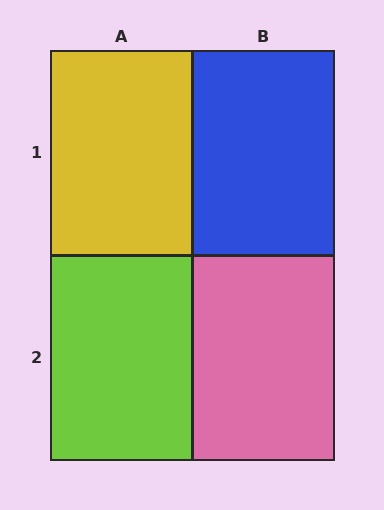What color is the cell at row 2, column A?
Lime.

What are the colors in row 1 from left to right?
Yellow, blue.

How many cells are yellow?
1 cell is yellow.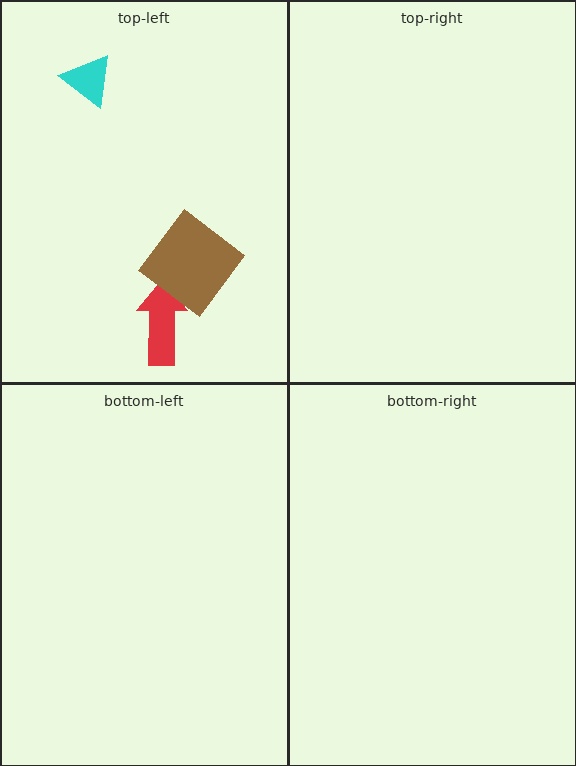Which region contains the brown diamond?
The top-left region.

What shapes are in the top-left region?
The red arrow, the brown diamond, the cyan triangle.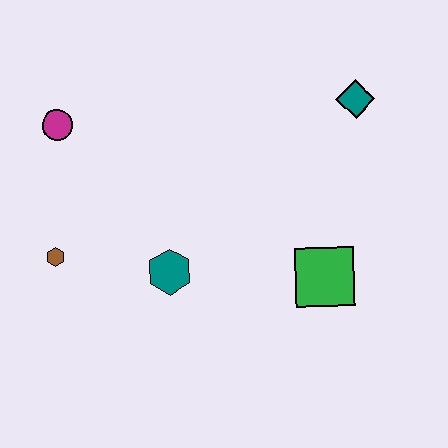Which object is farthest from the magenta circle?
The green square is farthest from the magenta circle.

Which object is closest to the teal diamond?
The green square is closest to the teal diamond.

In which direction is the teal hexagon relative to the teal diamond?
The teal hexagon is to the left of the teal diamond.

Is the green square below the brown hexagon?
Yes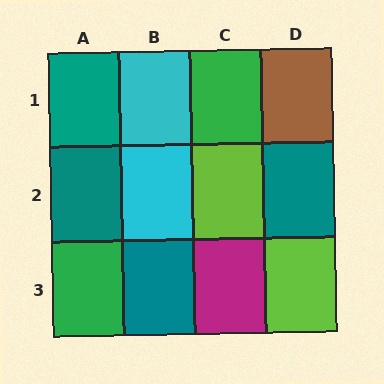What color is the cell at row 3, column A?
Green.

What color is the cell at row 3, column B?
Teal.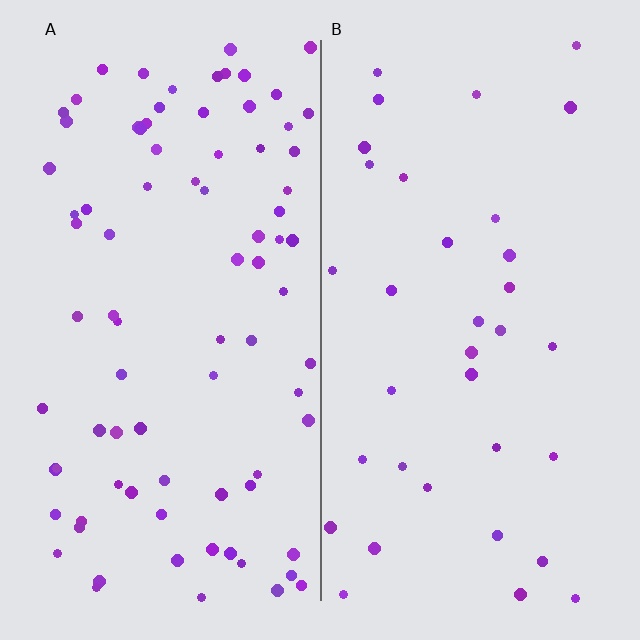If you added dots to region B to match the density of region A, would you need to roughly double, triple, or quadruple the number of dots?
Approximately double.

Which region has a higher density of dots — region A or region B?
A (the left).